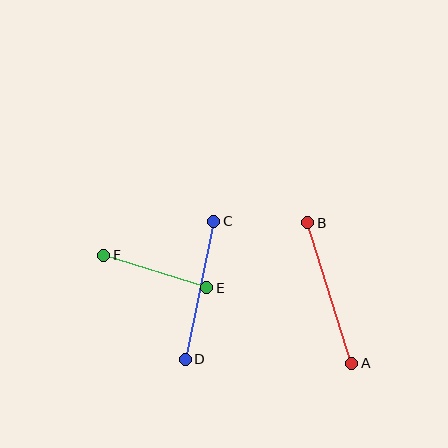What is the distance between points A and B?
The distance is approximately 147 pixels.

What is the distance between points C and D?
The distance is approximately 141 pixels.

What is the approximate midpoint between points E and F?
The midpoint is at approximately (155, 272) pixels.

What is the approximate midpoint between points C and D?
The midpoint is at approximately (199, 290) pixels.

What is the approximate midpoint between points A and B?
The midpoint is at approximately (330, 293) pixels.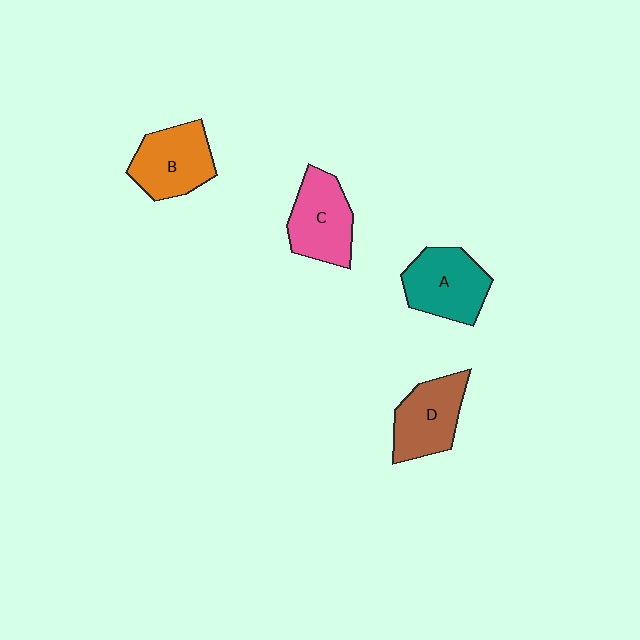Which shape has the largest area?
Shape A (teal).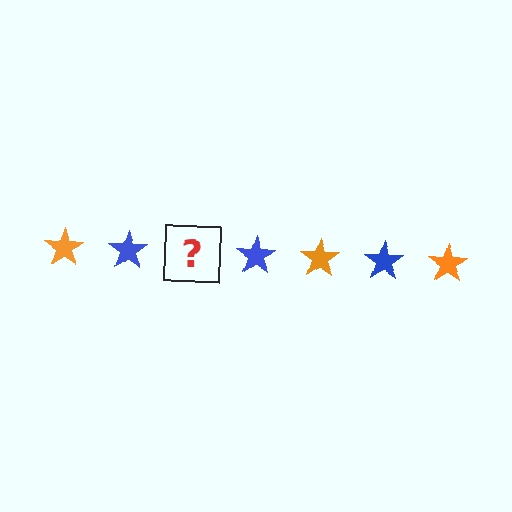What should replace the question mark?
The question mark should be replaced with an orange star.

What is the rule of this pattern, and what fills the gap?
The rule is that the pattern cycles through orange, blue stars. The gap should be filled with an orange star.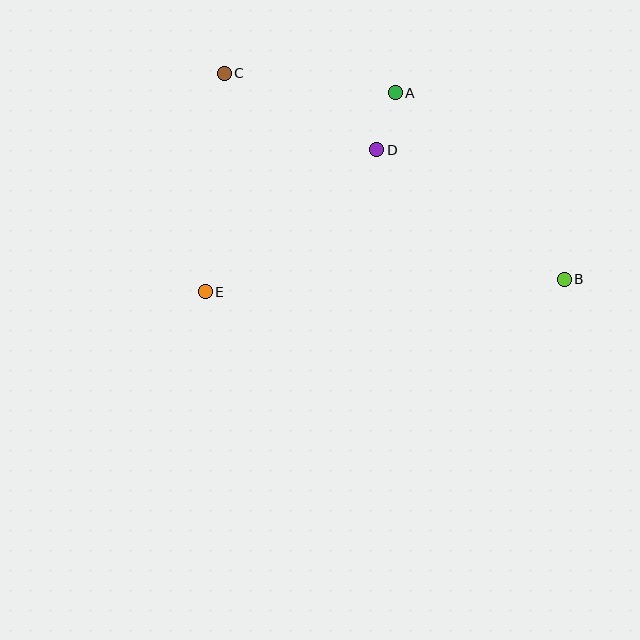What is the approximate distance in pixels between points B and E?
The distance between B and E is approximately 359 pixels.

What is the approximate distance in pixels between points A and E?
The distance between A and E is approximately 275 pixels.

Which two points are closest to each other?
Points A and D are closest to each other.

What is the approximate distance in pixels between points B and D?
The distance between B and D is approximately 228 pixels.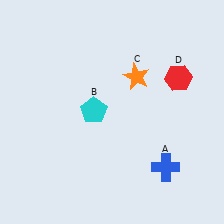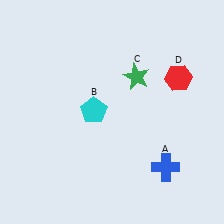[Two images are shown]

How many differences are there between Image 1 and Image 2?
There is 1 difference between the two images.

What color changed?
The star (C) changed from orange in Image 1 to green in Image 2.